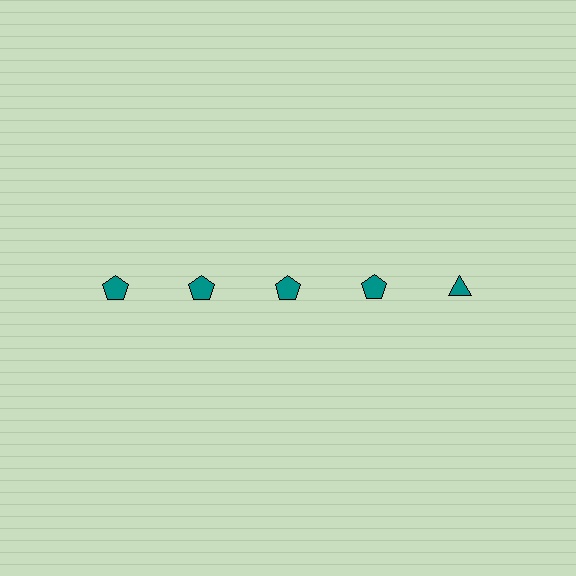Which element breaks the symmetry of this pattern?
The teal triangle in the top row, rightmost column breaks the symmetry. All other shapes are teal pentagons.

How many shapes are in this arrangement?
There are 5 shapes arranged in a grid pattern.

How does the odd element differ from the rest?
It has a different shape: triangle instead of pentagon.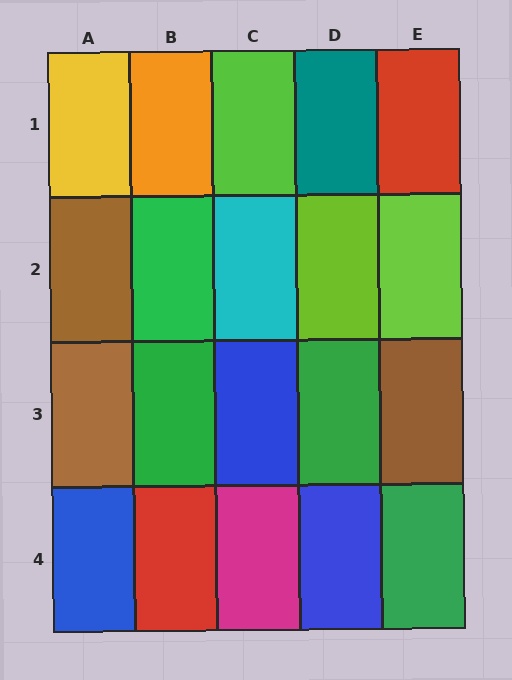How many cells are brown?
3 cells are brown.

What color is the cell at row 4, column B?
Red.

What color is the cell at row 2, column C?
Cyan.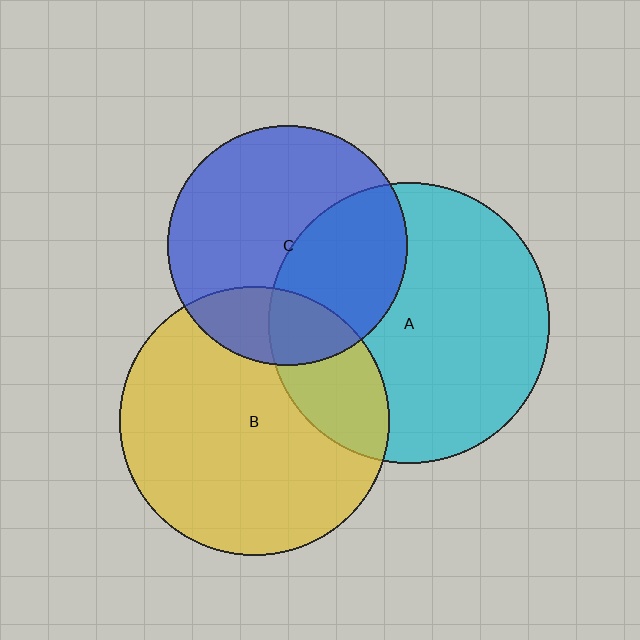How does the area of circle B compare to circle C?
Approximately 1.3 times.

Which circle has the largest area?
Circle A (cyan).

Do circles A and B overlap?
Yes.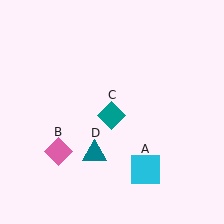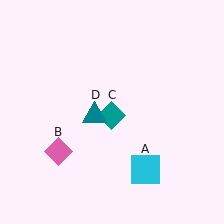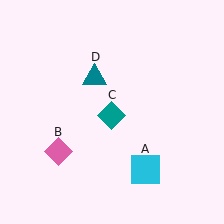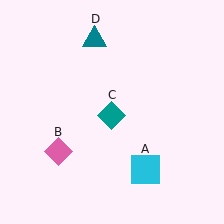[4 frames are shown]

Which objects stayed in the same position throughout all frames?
Cyan square (object A) and pink diamond (object B) and teal diamond (object C) remained stationary.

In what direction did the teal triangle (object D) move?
The teal triangle (object D) moved up.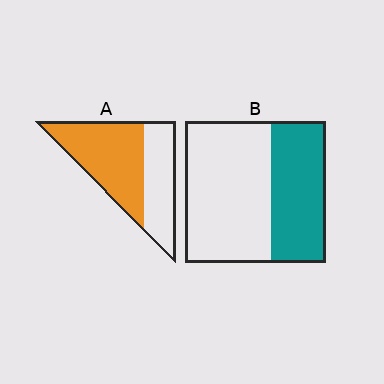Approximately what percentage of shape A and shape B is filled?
A is approximately 60% and B is approximately 40%.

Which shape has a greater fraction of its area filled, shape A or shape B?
Shape A.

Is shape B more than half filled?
No.